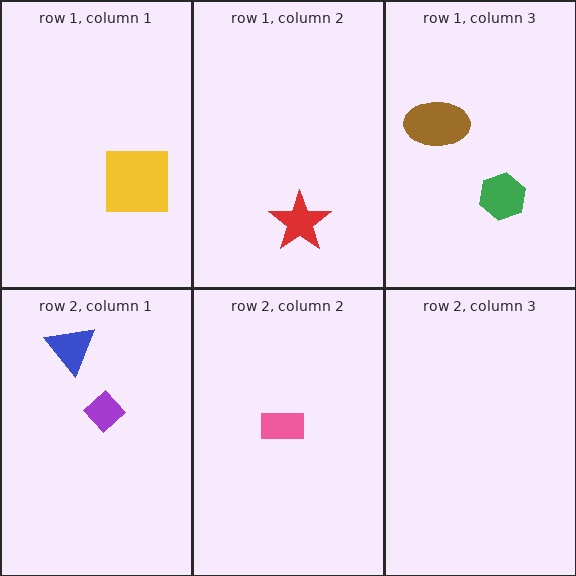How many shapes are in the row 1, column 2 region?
1.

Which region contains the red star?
The row 1, column 2 region.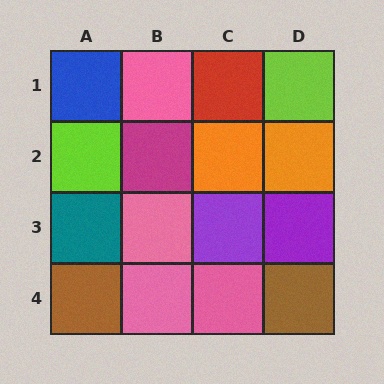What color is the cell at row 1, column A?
Blue.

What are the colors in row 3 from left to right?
Teal, pink, purple, purple.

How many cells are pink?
4 cells are pink.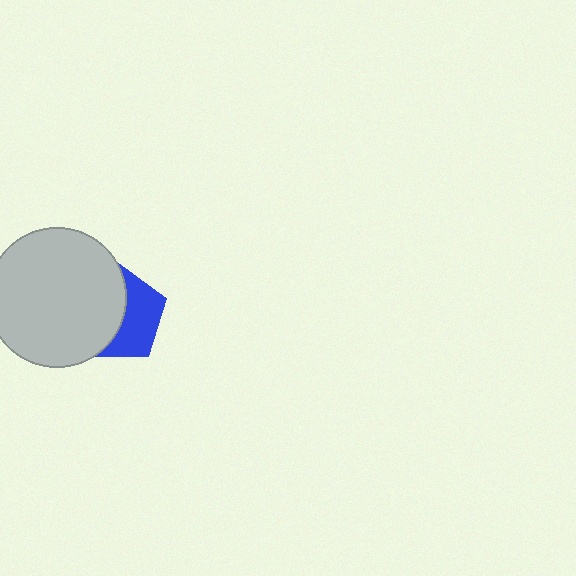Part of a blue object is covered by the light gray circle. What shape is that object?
It is a pentagon.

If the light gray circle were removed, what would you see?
You would see the complete blue pentagon.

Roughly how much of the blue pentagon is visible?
About half of it is visible (roughly 47%).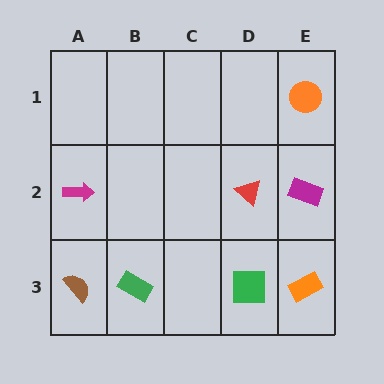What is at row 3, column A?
A brown semicircle.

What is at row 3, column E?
An orange rectangle.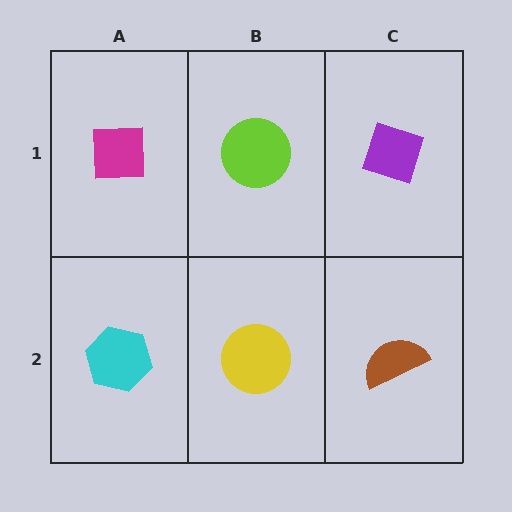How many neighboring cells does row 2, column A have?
2.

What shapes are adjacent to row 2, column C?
A purple diamond (row 1, column C), a yellow circle (row 2, column B).